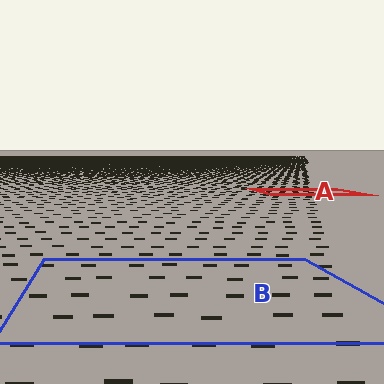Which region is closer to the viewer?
Region B is closer. The texture elements there are larger and more spread out.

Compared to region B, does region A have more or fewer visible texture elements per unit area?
Region A has more texture elements per unit area — they are packed more densely because it is farther away.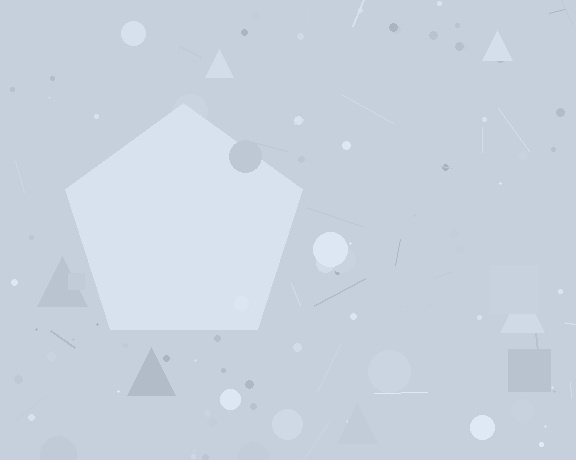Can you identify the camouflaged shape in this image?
The camouflaged shape is a pentagon.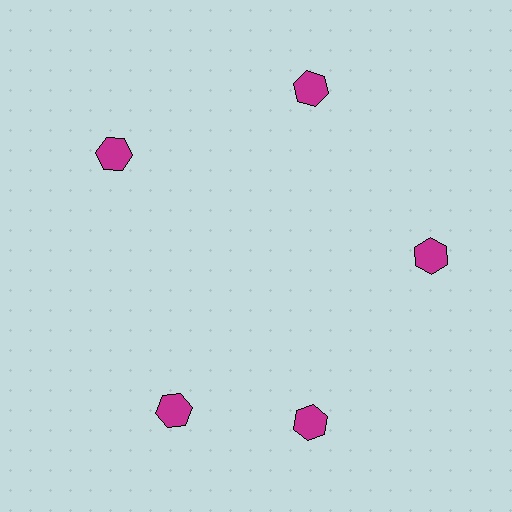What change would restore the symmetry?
The symmetry would be restored by rotating it back into even spacing with its neighbors so that all 5 hexagons sit at equal angles and equal distance from the center.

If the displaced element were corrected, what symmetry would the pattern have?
It would have 5-fold rotational symmetry — the pattern would map onto itself every 72 degrees.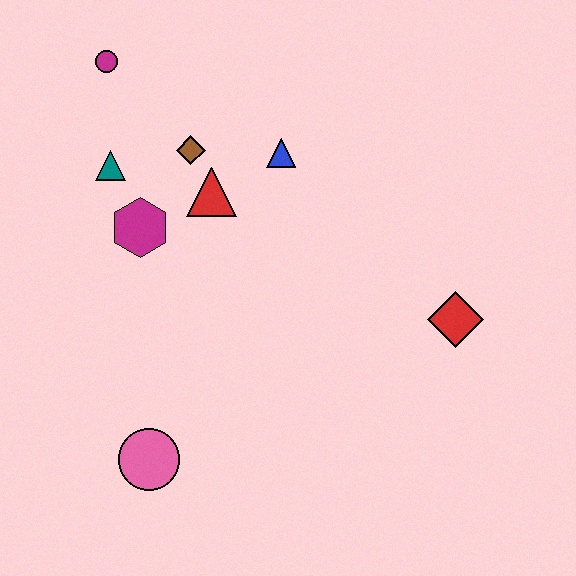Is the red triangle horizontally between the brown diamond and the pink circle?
No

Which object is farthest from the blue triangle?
The pink circle is farthest from the blue triangle.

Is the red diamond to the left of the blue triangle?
No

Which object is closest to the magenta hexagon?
The teal triangle is closest to the magenta hexagon.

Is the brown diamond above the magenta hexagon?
Yes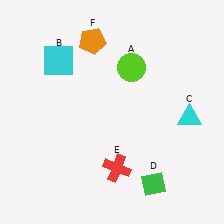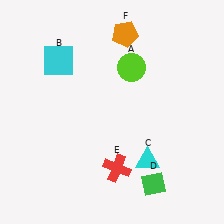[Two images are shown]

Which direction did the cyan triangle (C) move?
The cyan triangle (C) moved down.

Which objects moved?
The objects that moved are: the cyan triangle (C), the orange pentagon (F).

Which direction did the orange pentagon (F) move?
The orange pentagon (F) moved right.